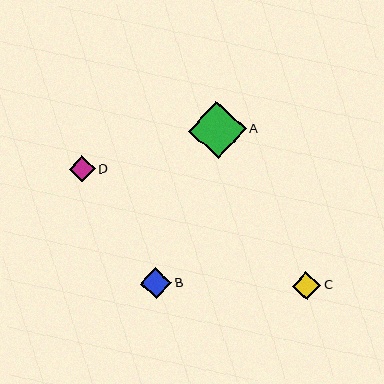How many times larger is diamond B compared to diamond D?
Diamond B is approximately 1.2 times the size of diamond D.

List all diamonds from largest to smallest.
From largest to smallest: A, B, C, D.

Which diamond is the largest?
Diamond A is the largest with a size of approximately 57 pixels.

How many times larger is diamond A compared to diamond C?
Diamond A is approximately 2.0 times the size of diamond C.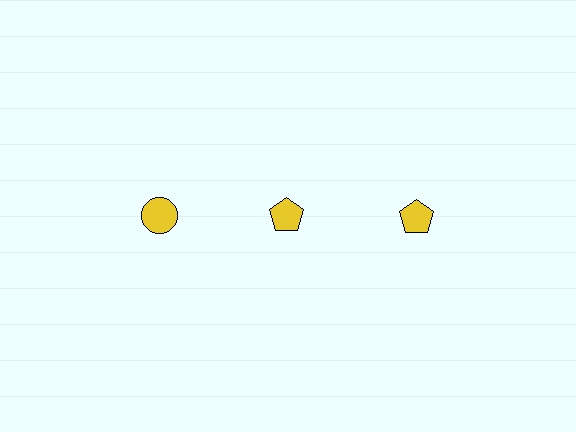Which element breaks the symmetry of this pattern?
The yellow circle in the top row, leftmost column breaks the symmetry. All other shapes are yellow pentagons.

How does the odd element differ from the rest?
It has a different shape: circle instead of pentagon.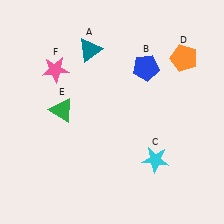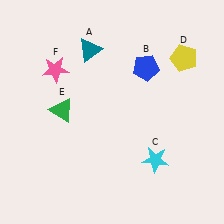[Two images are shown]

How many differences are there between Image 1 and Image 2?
There is 1 difference between the two images.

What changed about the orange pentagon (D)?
In Image 1, D is orange. In Image 2, it changed to yellow.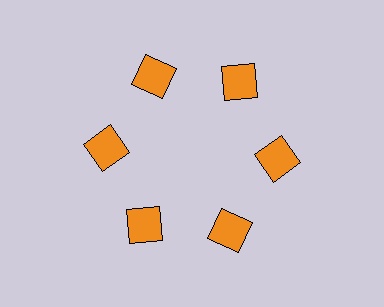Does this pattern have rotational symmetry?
Yes, this pattern has 6-fold rotational symmetry. It looks the same after rotating 60 degrees around the center.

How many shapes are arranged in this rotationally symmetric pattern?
There are 6 shapes, arranged in 6 groups of 1.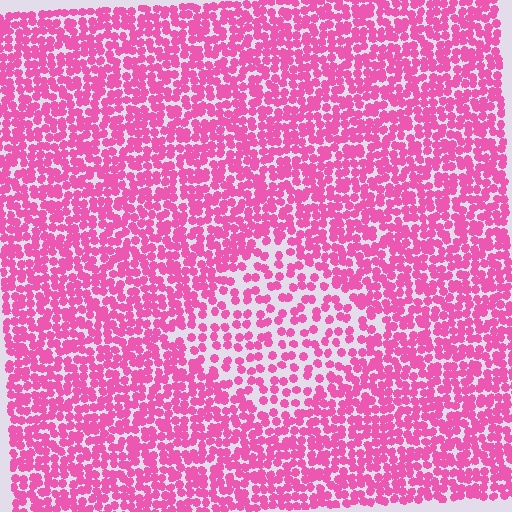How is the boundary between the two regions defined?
The boundary is defined by a change in element density (approximately 1.9x ratio). All elements are the same color, size, and shape.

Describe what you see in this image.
The image contains small pink elements arranged at two different densities. A diamond-shaped region is visible where the elements are less densely packed than the surrounding area.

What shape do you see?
I see a diamond.